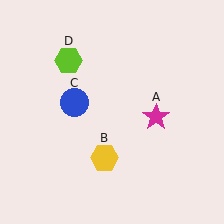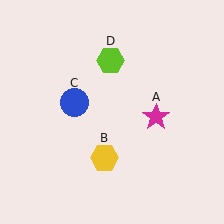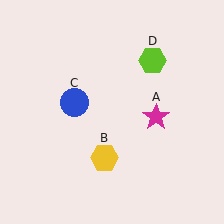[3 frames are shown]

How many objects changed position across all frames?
1 object changed position: lime hexagon (object D).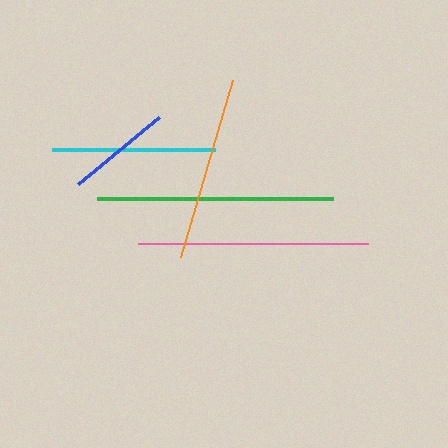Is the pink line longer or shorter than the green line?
The green line is longer than the pink line.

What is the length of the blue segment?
The blue segment is approximately 105 pixels long.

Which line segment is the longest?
The green line is the longest at approximately 237 pixels.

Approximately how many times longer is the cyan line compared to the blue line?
The cyan line is approximately 1.5 times the length of the blue line.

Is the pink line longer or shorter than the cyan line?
The pink line is longer than the cyan line.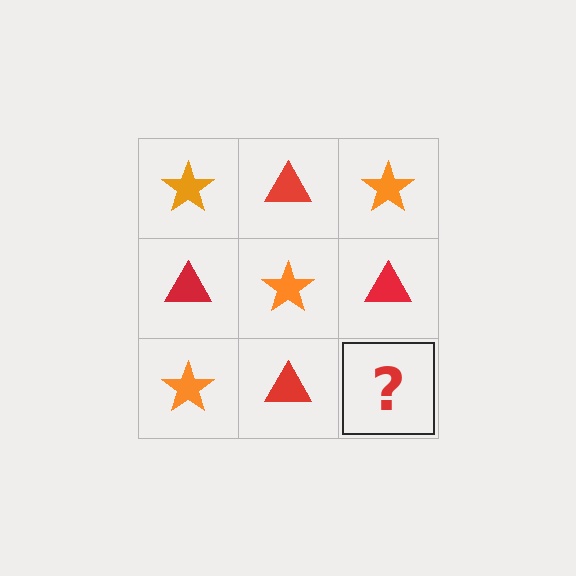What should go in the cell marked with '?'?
The missing cell should contain an orange star.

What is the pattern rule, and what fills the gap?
The rule is that it alternates orange star and red triangle in a checkerboard pattern. The gap should be filled with an orange star.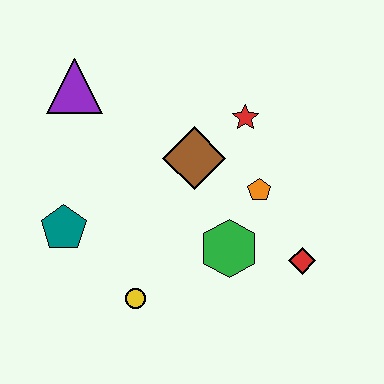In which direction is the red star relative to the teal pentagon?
The red star is to the right of the teal pentagon.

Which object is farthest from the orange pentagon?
The purple triangle is farthest from the orange pentagon.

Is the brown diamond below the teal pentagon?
No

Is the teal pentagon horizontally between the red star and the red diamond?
No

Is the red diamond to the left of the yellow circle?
No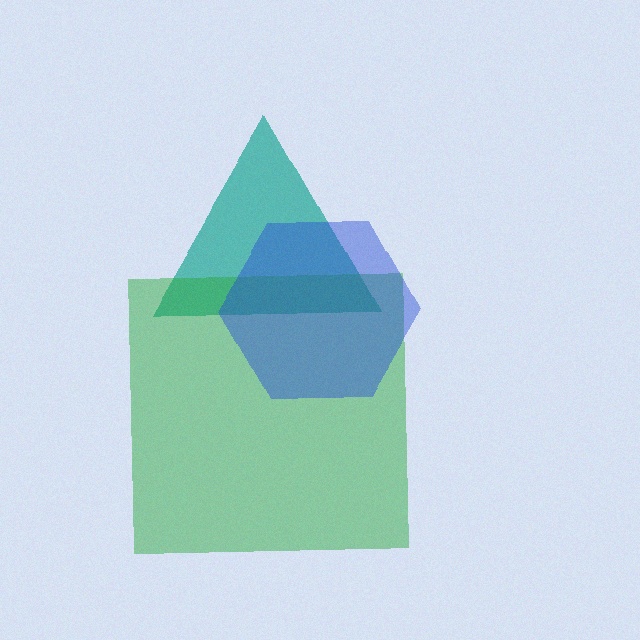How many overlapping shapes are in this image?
There are 3 overlapping shapes in the image.